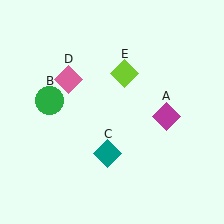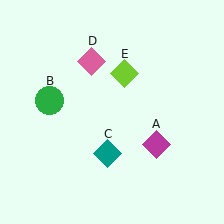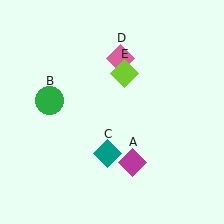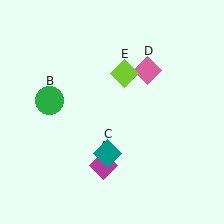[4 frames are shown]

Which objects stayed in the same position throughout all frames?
Green circle (object B) and teal diamond (object C) and lime diamond (object E) remained stationary.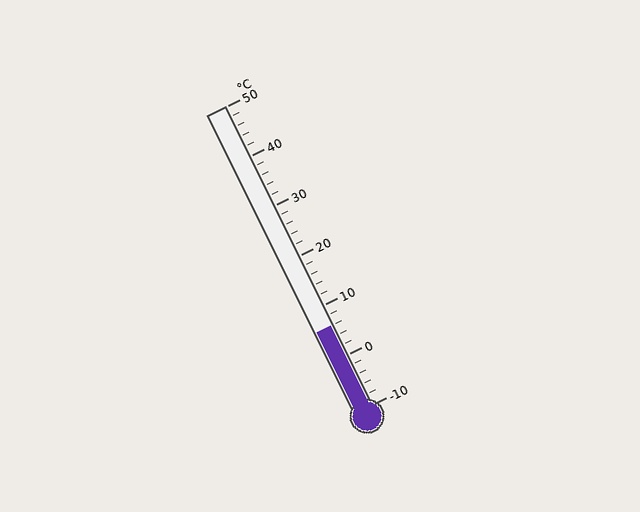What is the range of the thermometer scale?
The thermometer scale ranges from -10°C to 50°C.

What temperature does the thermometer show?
The thermometer shows approximately 6°C.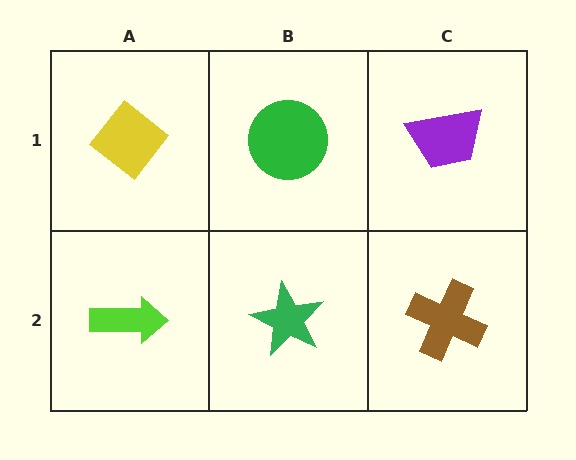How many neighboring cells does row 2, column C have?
2.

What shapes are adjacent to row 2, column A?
A yellow diamond (row 1, column A), a green star (row 2, column B).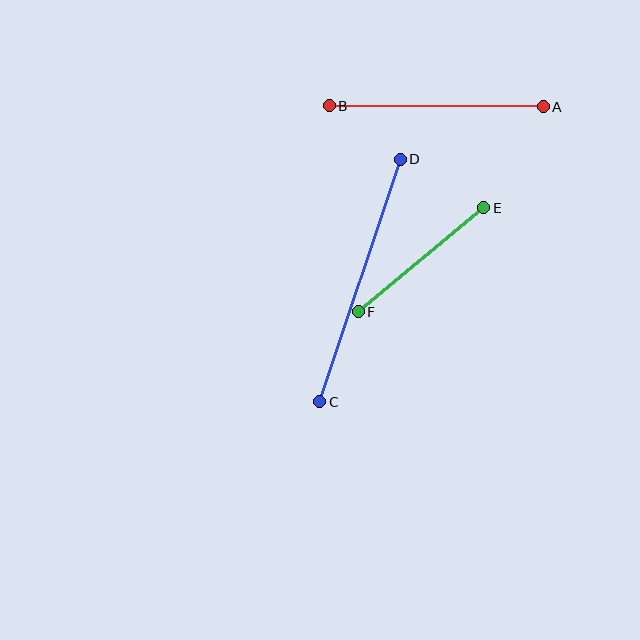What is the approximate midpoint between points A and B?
The midpoint is at approximately (436, 106) pixels.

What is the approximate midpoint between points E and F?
The midpoint is at approximately (421, 260) pixels.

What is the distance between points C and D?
The distance is approximately 256 pixels.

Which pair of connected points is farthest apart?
Points C and D are farthest apart.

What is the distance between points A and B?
The distance is approximately 214 pixels.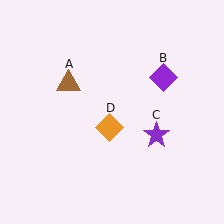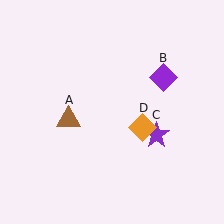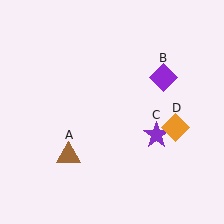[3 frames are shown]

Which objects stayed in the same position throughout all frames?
Purple diamond (object B) and purple star (object C) remained stationary.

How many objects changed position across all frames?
2 objects changed position: brown triangle (object A), orange diamond (object D).